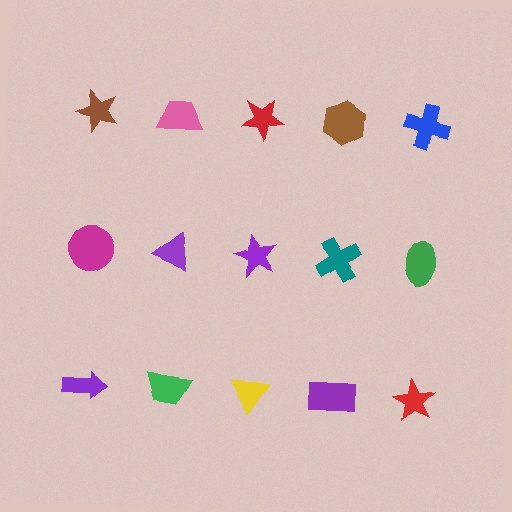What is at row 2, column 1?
A magenta circle.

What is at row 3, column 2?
A green trapezoid.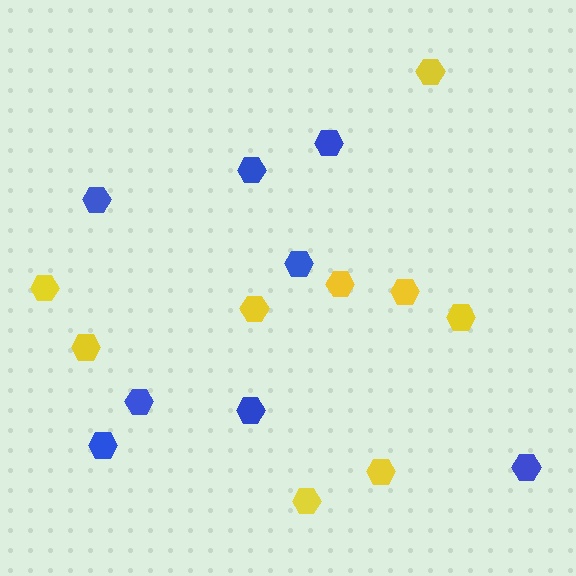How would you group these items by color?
There are 2 groups: one group of blue hexagons (8) and one group of yellow hexagons (9).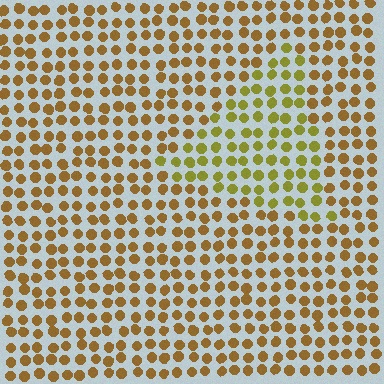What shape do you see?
I see a triangle.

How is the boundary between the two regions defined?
The boundary is defined purely by a slight shift in hue (about 29 degrees). Spacing, size, and orientation are identical on both sides.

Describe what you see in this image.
The image is filled with small brown elements in a uniform arrangement. A triangle-shaped region is visible where the elements are tinted to a slightly different hue, forming a subtle color boundary.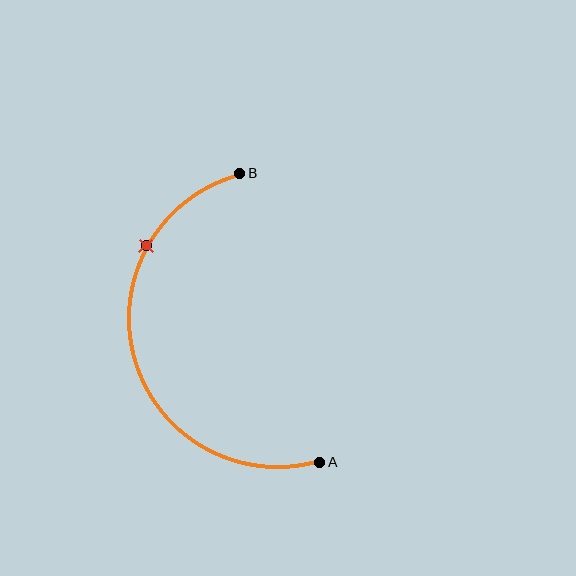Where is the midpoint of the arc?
The arc midpoint is the point on the curve farthest from the straight line joining A and B. It sits to the left of that line.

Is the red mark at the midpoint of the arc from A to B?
No. The red mark lies on the arc but is closer to endpoint B. The arc midpoint would be at the point on the curve equidistant along the arc from both A and B.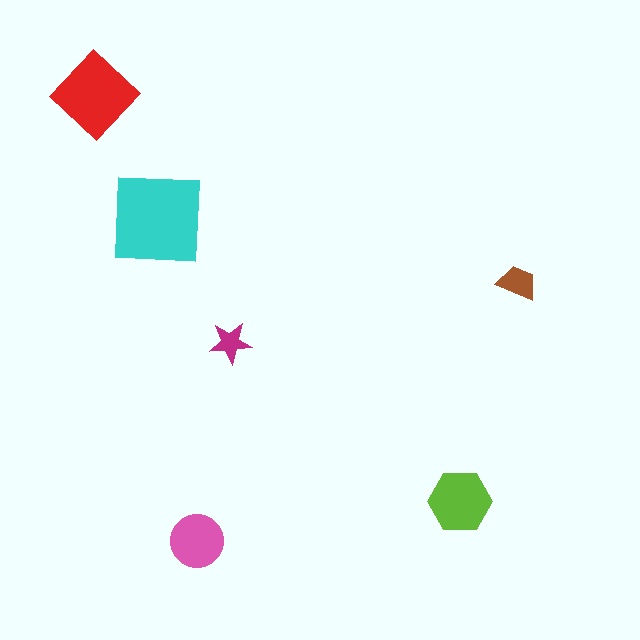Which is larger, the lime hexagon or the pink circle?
The lime hexagon.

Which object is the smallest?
The magenta star.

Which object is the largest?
The cyan square.